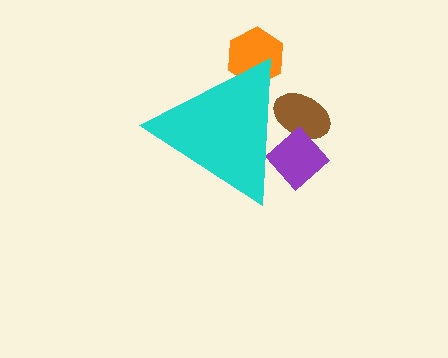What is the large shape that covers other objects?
A cyan triangle.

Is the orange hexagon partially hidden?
Yes, the orange hexagon is partially hidden behind the cyan triangle.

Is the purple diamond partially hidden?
Yes, the purple diamond is partially hidden behind the cyan triangle.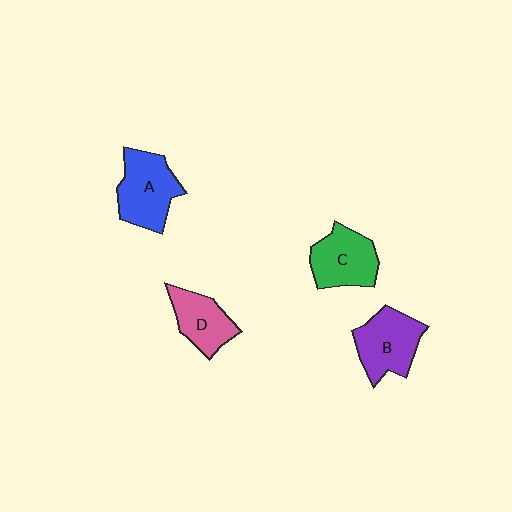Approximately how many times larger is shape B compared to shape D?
Approximately 1.3 times.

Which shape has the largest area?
Shape A (blue).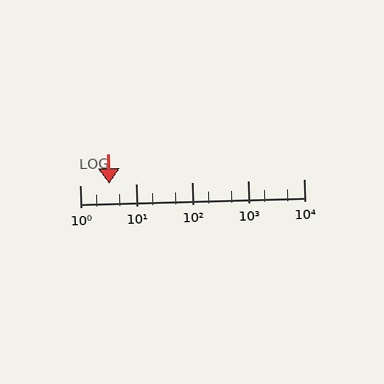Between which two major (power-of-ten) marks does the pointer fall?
The pointer is between 1 and 10.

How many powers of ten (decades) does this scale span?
The scale spans 4 decades, from 1 to 10000.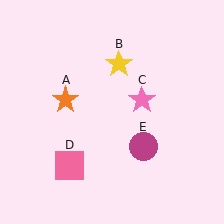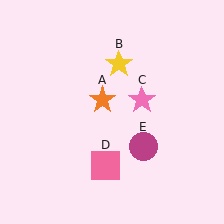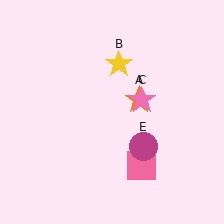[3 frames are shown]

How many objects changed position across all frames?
2 objects changed position: orange star (object A), pink square (object D).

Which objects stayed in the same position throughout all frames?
Yellow star (object B) and pink star (object C) and magenta circle (object E) remained stationary.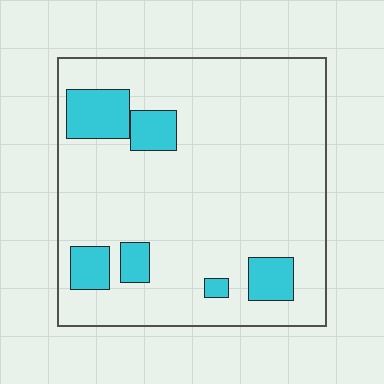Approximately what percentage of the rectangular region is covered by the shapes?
Approximately 15%.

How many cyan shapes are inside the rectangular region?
6.